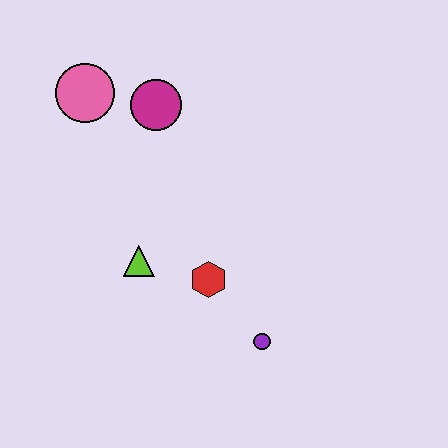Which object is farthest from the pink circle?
The purple circle is farthest from the pink circle.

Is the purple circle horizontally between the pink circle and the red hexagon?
No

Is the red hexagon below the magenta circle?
Yes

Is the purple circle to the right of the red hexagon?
Yes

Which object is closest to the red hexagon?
The lime triangle is closest to the red hexagon.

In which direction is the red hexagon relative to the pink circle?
The red hexagon is below the pink circle.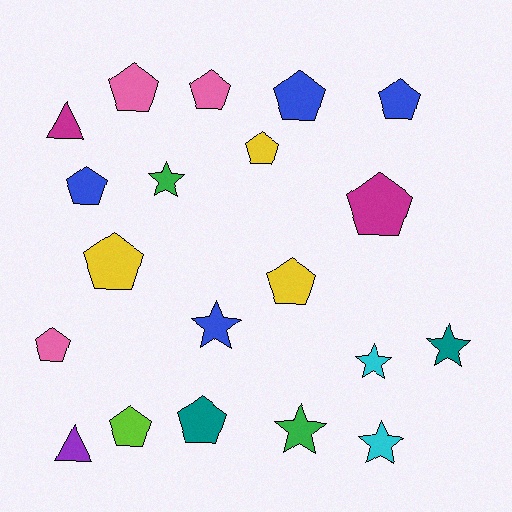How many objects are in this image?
There are 20 objects.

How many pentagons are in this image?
There are 12 pentagons.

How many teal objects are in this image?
There are 2 teal objects.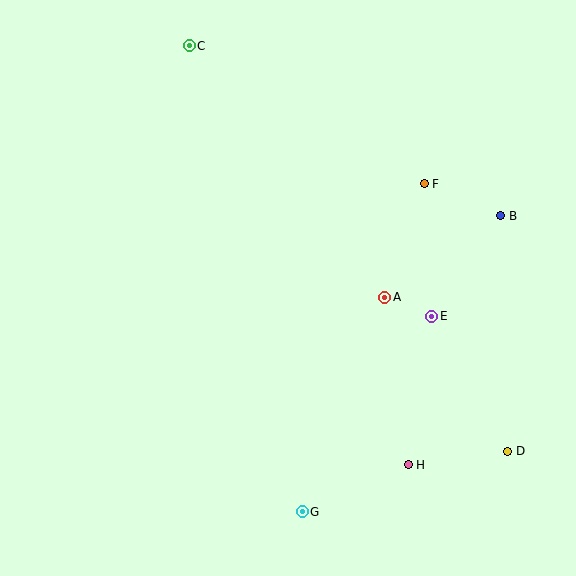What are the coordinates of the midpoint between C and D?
The midpoint between C and D is at (348, 249).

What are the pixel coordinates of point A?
Point A is at (385, 297).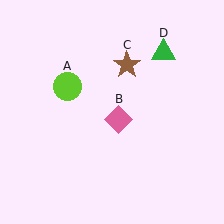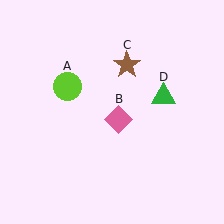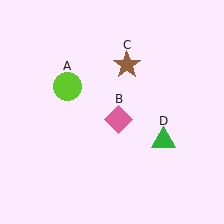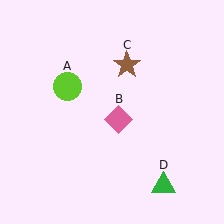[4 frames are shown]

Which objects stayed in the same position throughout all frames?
Lime circle (object A) and pink diamond (object B) and brown star (object C) remained stationary.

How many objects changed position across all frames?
1 object changed position: green triangle (object D).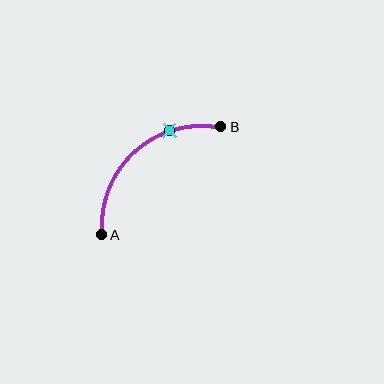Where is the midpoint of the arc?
The arc midpoint is the point on the curve farthest from the straight line joining A and B. It sits above and to the left of that line.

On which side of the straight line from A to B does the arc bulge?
The arc bulges above and to the left of the straight line connecting A and B.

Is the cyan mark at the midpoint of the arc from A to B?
No. The cyan mark lies on the arc but is closer to endpoint B. The arc midpoint would be at the point on the curve equidistant along the arc from both A and B.